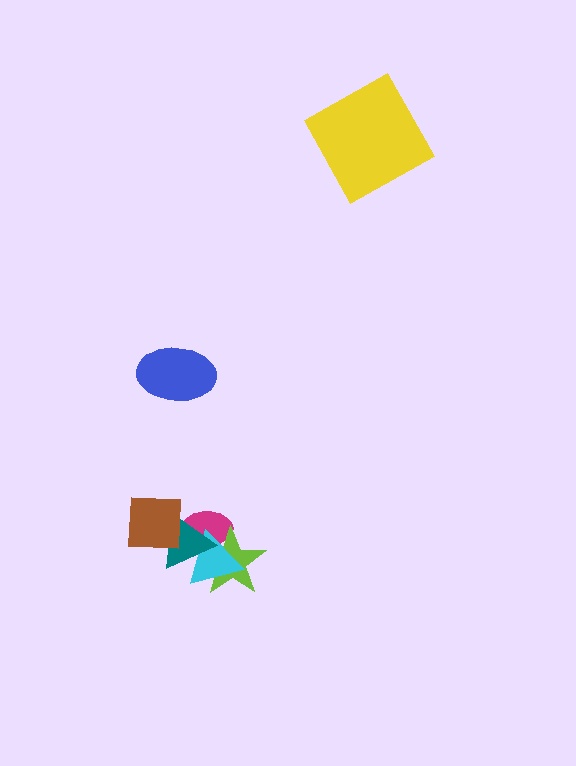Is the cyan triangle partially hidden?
Yes, it is partially covered by another shape.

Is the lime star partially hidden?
Yes, it is partially covered by another shape.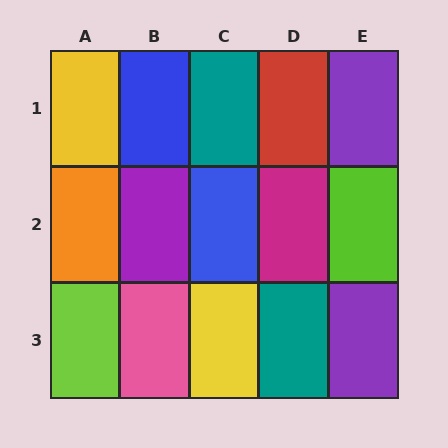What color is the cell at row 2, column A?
Orange.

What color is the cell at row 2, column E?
Lime.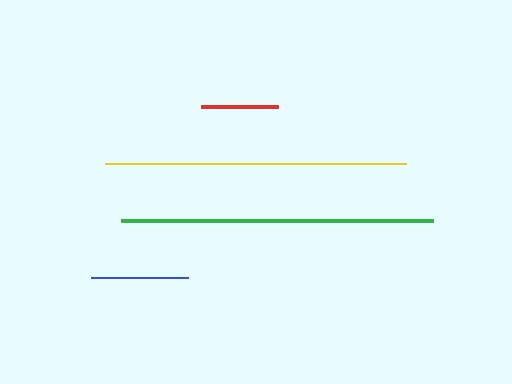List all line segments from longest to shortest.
From longest to shortest: green, yellow, blue, red.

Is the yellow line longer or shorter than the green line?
The green line is longer than the yellow line.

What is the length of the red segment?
The red segment is approximately 78 pixels long.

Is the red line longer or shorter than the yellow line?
The yellow line is longer than the red line.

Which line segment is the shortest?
The red line is the shortest at approximately 78 pixels.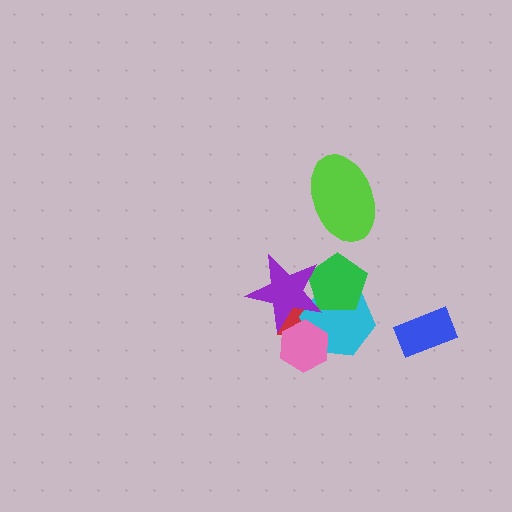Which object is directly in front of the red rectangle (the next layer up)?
The cyan hexagon is directly in front of the red rectangle.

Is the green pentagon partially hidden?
Yes, it is partially covered by another shape.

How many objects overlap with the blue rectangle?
0 objects overlap with the blue rectangle.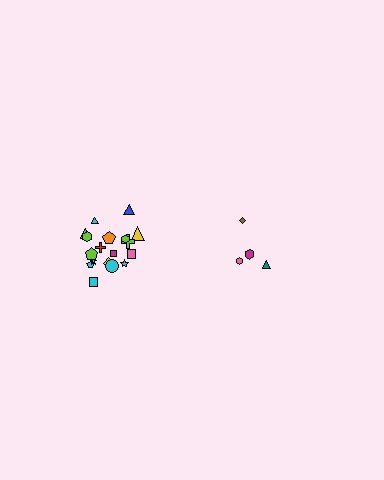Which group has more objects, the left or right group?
The left group.